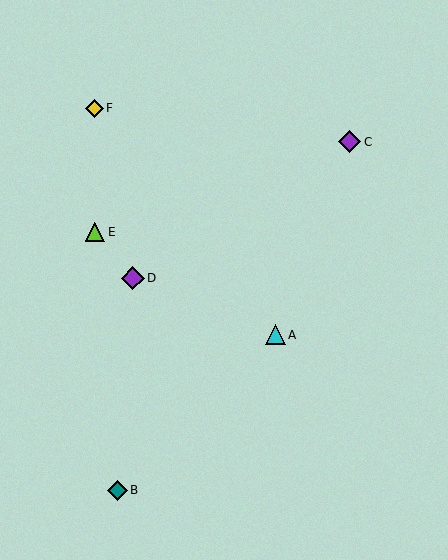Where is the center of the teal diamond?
The center of the teal diamond is at (117, 490).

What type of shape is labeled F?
Shape F is a yellow diamond.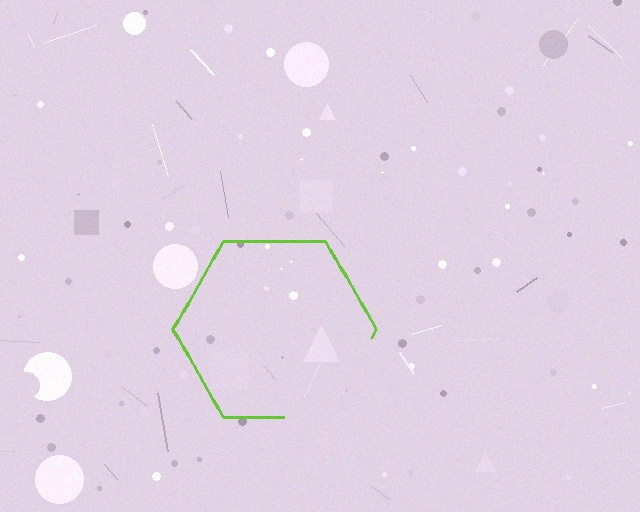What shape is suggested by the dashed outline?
The dashed outline suggests a hexagon.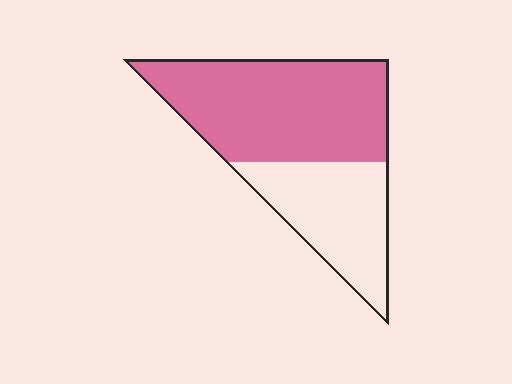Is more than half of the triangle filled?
Yes.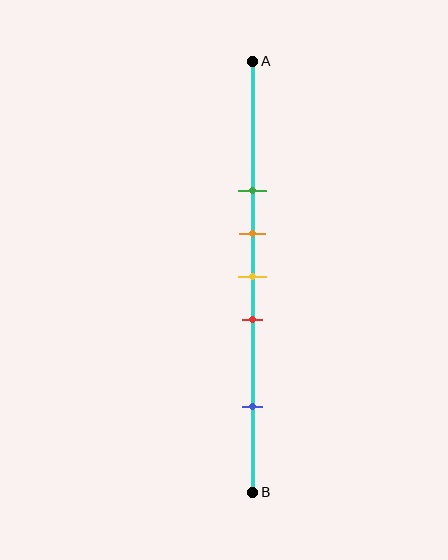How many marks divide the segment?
There are 5 marks dividing the segment.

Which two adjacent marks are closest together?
The orange and yellow marks are the closest adjacent pair.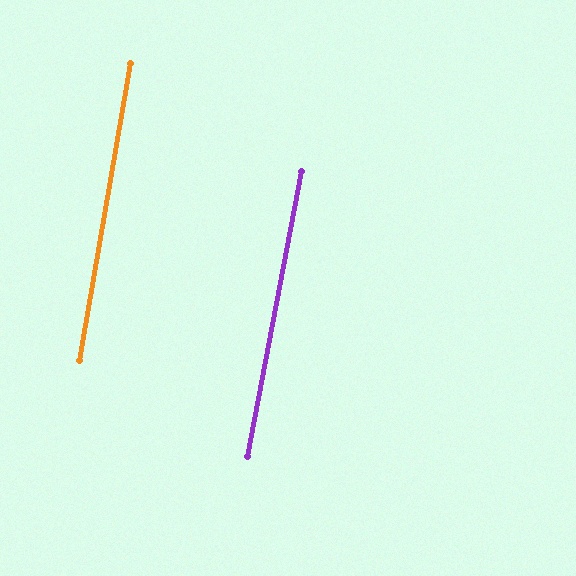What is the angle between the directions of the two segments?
Approximately 1 degree.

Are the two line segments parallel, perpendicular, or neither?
Parallel — their directions differ by only 0.8°.